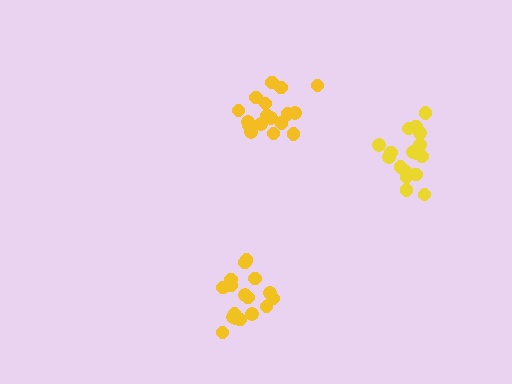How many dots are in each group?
Group 1: 17 dots, Group 2: 17 dots, Group 3: 17 dots (51 total).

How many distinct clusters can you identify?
There are 3 distinct clusters.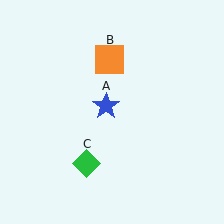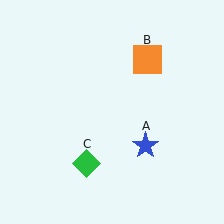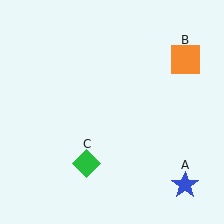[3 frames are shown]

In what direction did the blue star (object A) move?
The blue star (object A) moved down and to the right.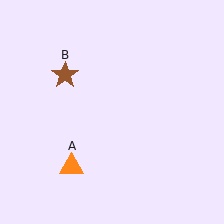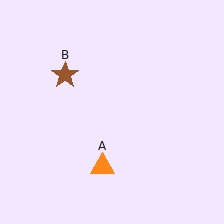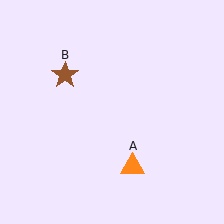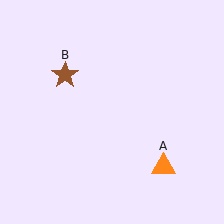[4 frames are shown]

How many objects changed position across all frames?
1 object changed position: orange triangle (object A).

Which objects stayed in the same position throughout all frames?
Brown star (object B) remained stationary.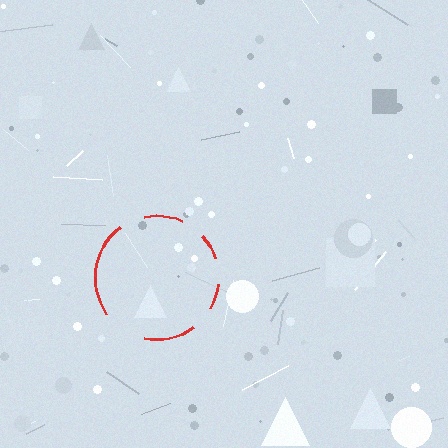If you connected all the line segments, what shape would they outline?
They would outline a circle.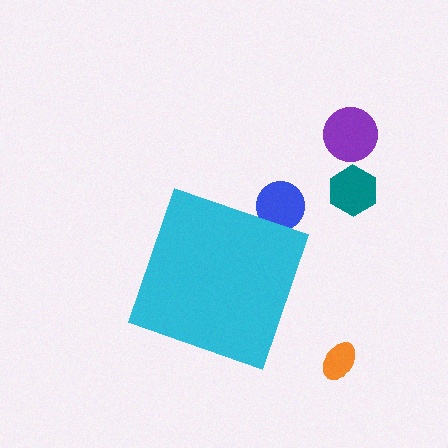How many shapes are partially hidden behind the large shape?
1 shape is partially hidden.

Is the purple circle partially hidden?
No, the purple circle is fully visible.